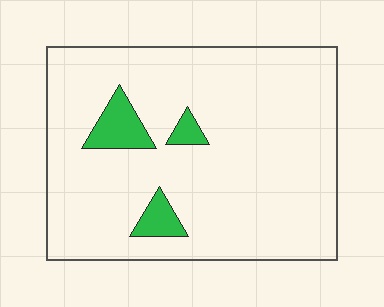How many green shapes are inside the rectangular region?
3.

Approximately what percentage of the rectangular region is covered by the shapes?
Approximately 10%.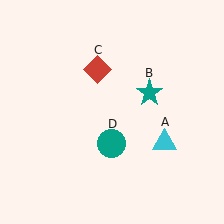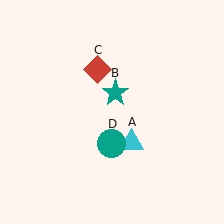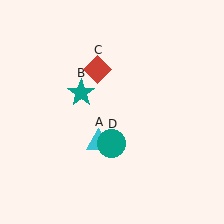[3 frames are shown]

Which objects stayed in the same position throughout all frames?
Red diamond (object C) and teal circle (object D) remained stationary.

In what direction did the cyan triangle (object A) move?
The cyan triangle (object A) moved left.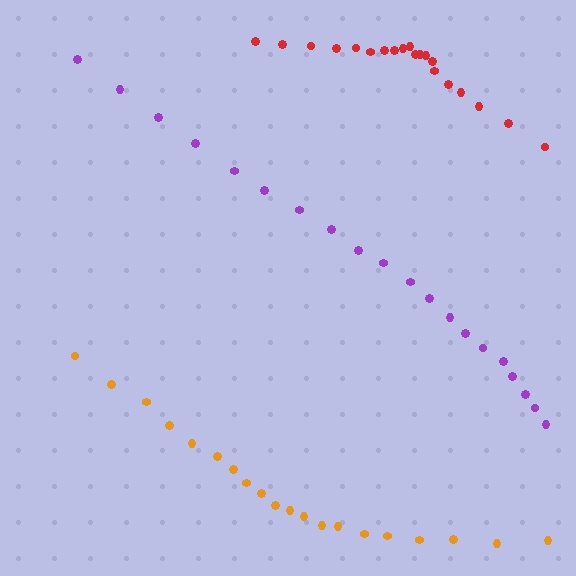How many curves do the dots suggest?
There are 3 distinct paths.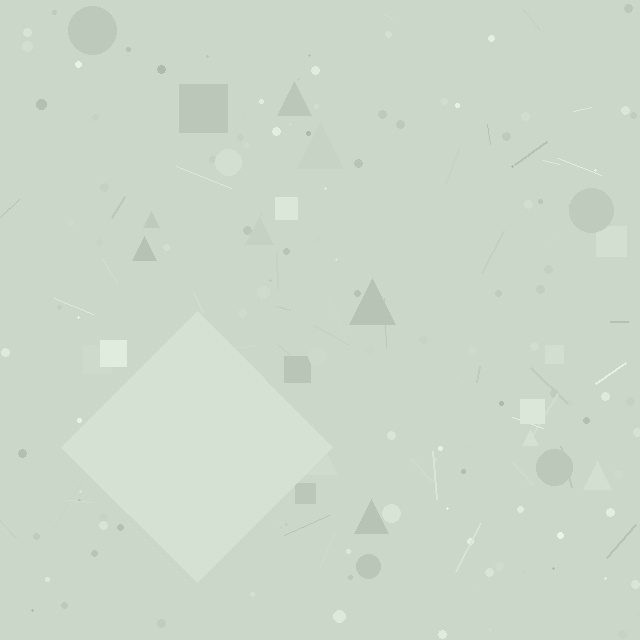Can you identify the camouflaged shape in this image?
The camouflaged shape is a diamond.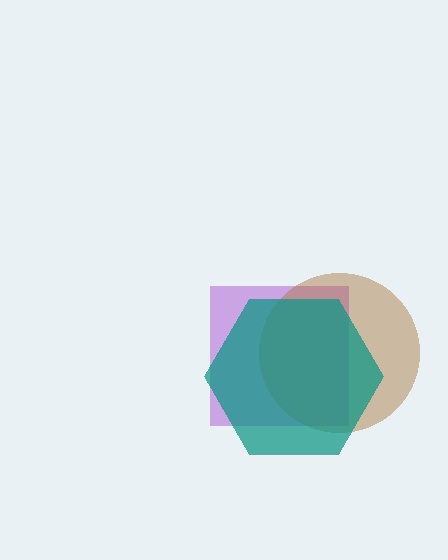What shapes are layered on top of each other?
The layered shapes are: a purple square, a brown circle, a teal hexagon.